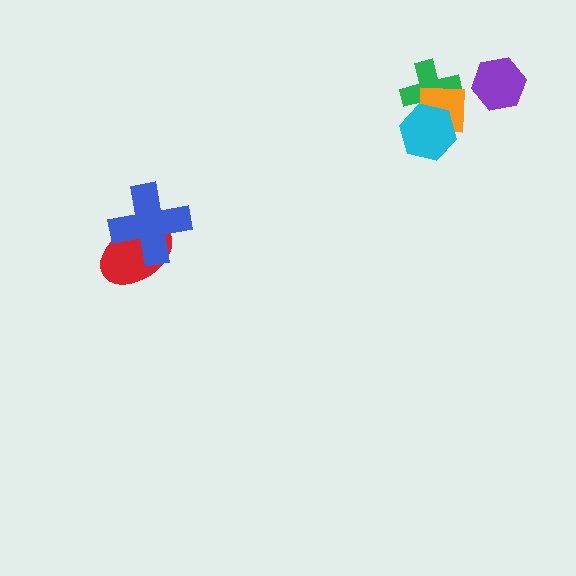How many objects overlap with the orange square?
2 objects overlap with the orange square.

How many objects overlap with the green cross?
2 objects overlap with the green cross.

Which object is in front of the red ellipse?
The blue cross is in front of the red ellipse.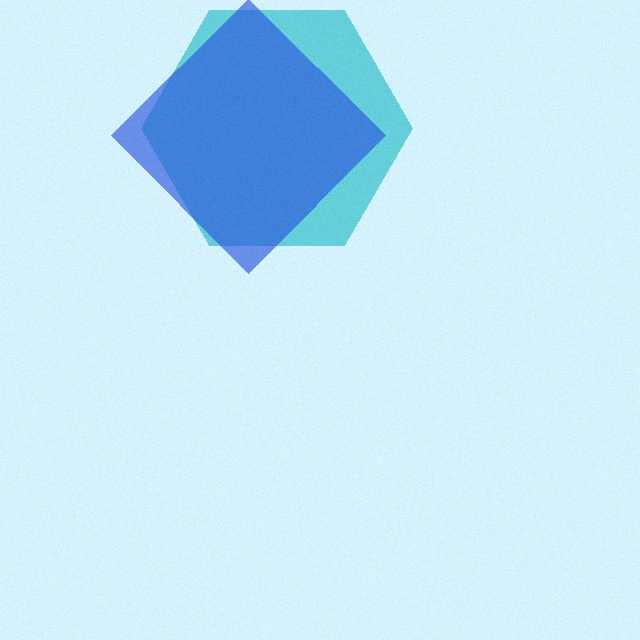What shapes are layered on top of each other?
The layered shapes are: a cyan hexagon, a blue diamond.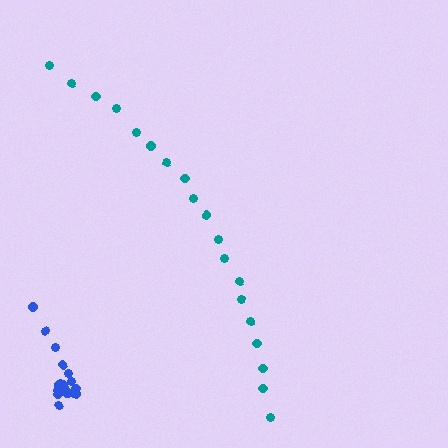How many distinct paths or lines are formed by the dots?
There are 2 distinct paths.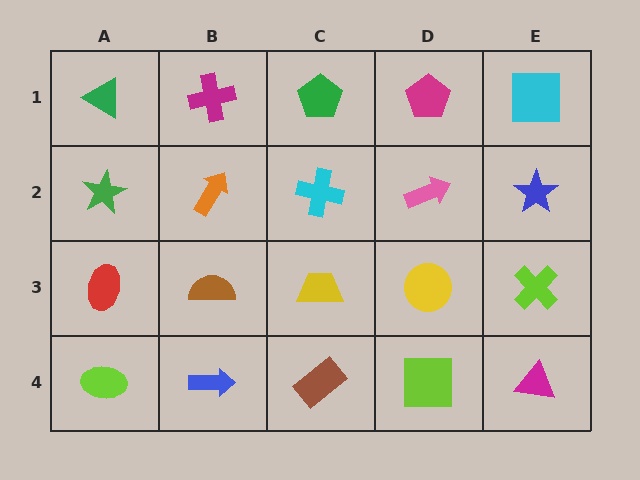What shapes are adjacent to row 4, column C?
A yellow trapezoid (row 3, column C), a blue arrow (row 4, column B), a lime square (row 4, column D).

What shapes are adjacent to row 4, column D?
A yellow circle (row 3, column D), a brown rectangle (row 4, column C), a magenta triangle (row 4, column E).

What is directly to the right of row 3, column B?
A yellow trapezoid.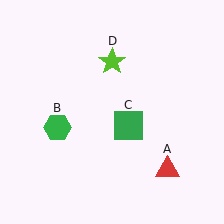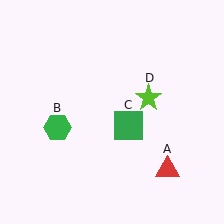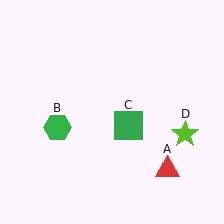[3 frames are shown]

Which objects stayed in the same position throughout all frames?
Red triangle (object A) and green hexagon (object B) and green square (object C) remained stationary.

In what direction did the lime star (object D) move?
The lime star (object D) moved down and to the right.